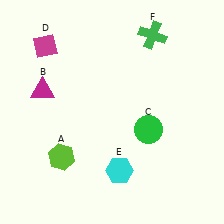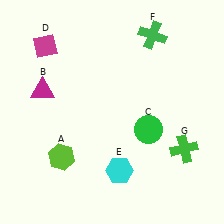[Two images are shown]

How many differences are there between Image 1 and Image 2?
There is 1 difference between the two images.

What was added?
A green cross (G) was added in Image 2.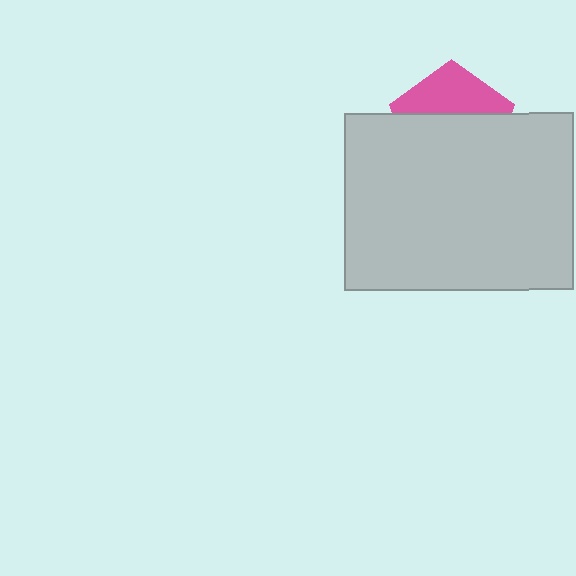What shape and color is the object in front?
The object in front is a light gray rectangle.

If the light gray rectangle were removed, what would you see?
You would see the complete pink pentagon.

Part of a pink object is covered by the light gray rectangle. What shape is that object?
It is a pentagon.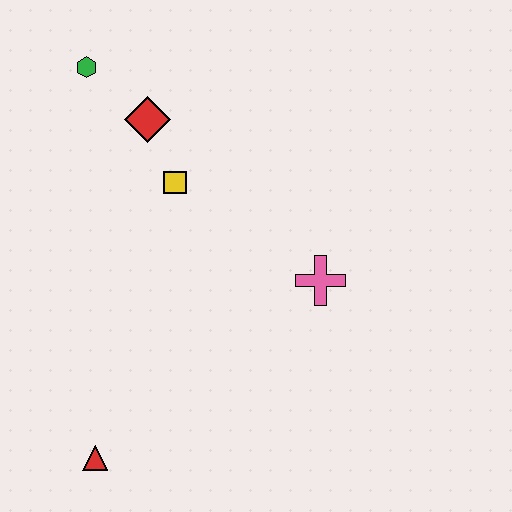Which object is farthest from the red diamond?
The red triangle is farthest from the red diamond.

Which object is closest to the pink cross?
The yellow square is closest to the pink cross.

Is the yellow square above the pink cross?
Yes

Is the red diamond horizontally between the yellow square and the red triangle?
Yes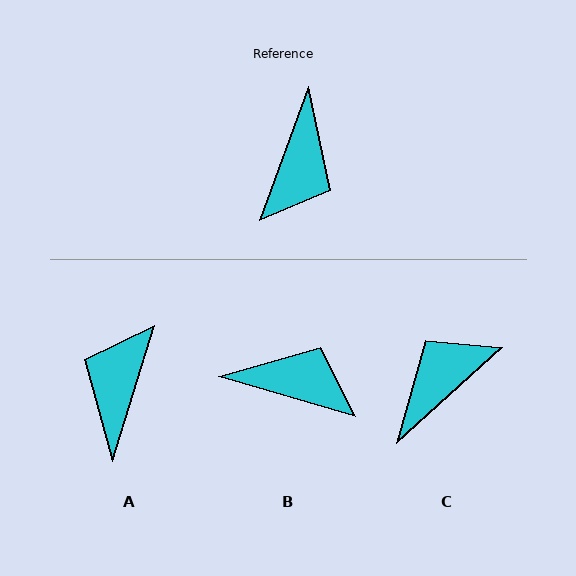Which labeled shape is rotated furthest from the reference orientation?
A, about 176 degrees away.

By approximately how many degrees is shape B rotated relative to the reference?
Approximately 94 degrees counter-clockwise.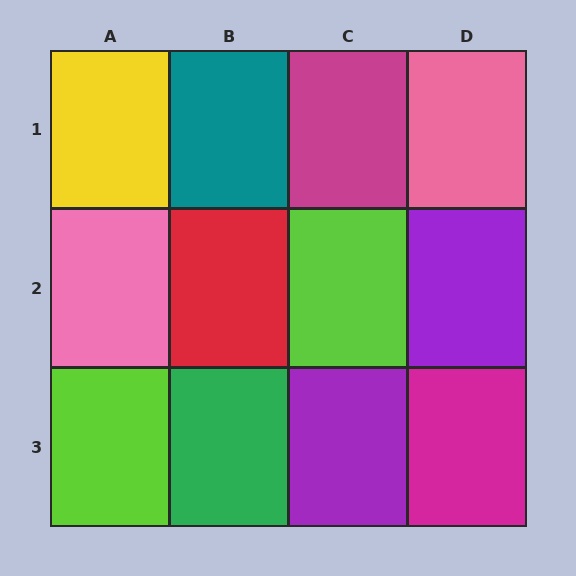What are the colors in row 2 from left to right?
Pink, red, lime, purple.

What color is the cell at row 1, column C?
Magenta.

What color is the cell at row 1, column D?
Pink.